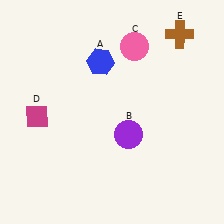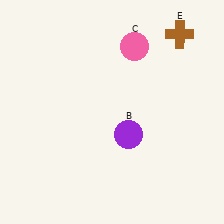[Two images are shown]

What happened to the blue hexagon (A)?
The blue hexagon (A) was removed in Image 2. It was in the top-left area of Image 1.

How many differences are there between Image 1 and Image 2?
There are 2 differences between the two images.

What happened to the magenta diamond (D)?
The magenta diamond (D) was removed in Image 2. It was in the bottom-left area of Image 1.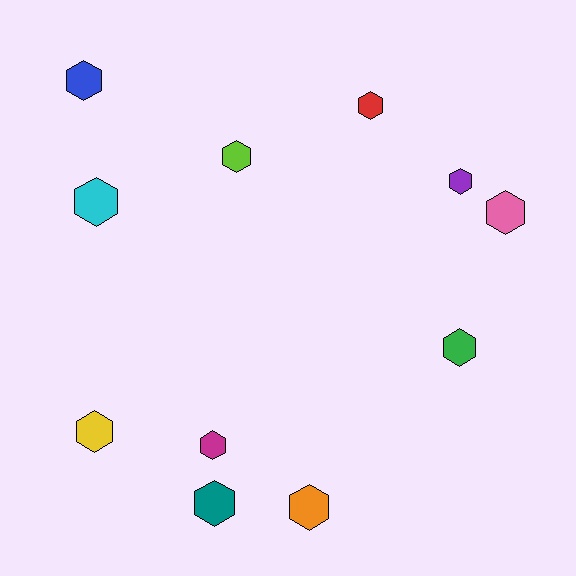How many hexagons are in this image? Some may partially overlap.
There are 11 hexagons.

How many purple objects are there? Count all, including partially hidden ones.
There is 1 purple object.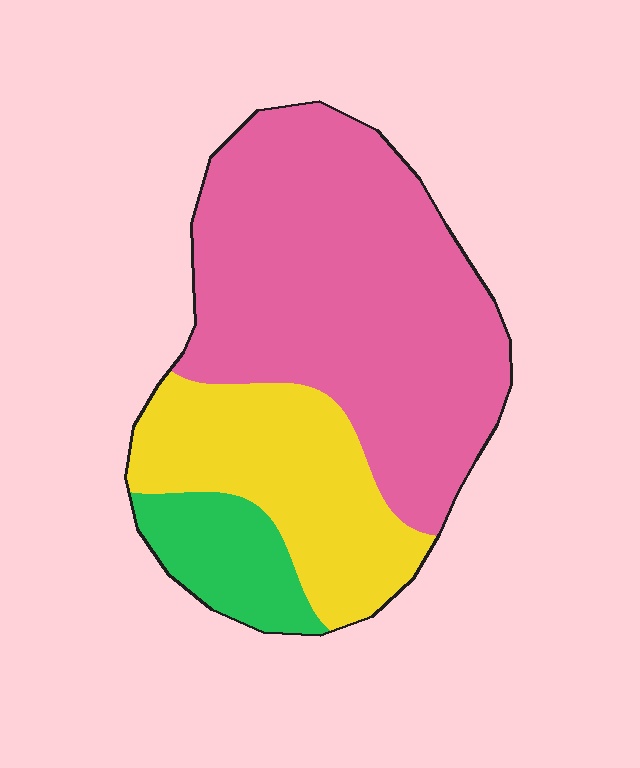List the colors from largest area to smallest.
From largest to smallest: pink, yellow, green.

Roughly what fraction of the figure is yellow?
Yellow covers 28% of the figure.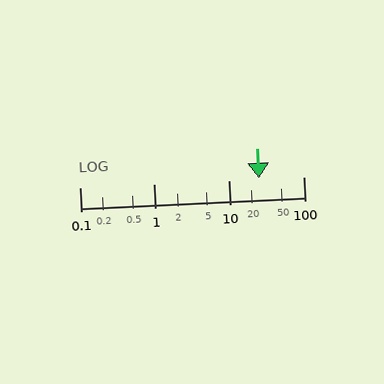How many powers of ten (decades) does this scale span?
The scale spans 3 decades, from 0.1 to 100.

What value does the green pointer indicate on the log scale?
The pointer indicates approximately 25.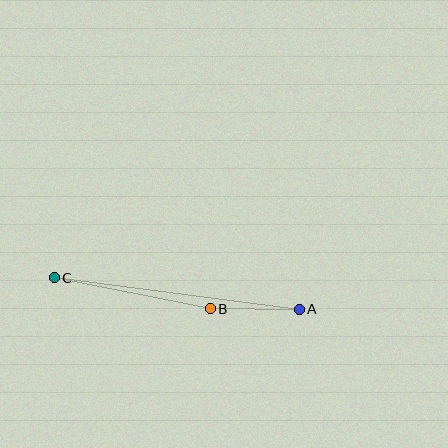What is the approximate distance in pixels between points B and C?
The distance between B and C is approximately 159 pixels.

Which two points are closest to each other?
Points A and B are closest to each other.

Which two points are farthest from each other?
Points A and C are farthest from each other.